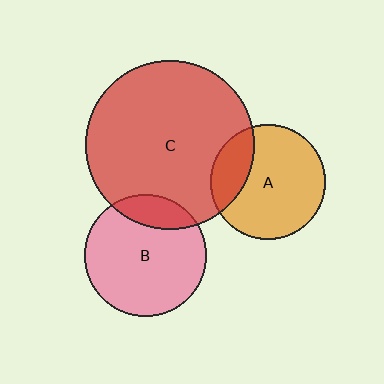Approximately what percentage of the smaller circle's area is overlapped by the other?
Approximately 15%.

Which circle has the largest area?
Circle C (red).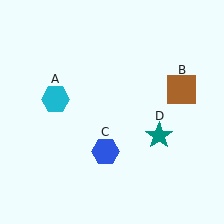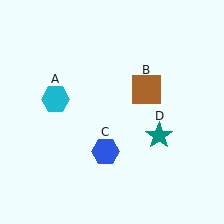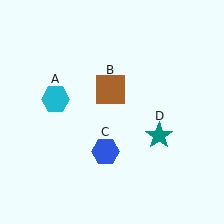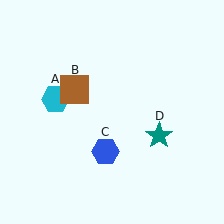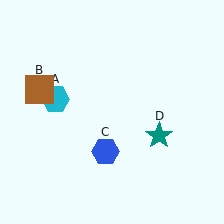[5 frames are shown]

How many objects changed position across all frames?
1 object changed position: brown square (object B).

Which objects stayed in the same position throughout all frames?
Cyan hexagon (object A) and blue hexagon (object C) and teal star (object D) remained stationary.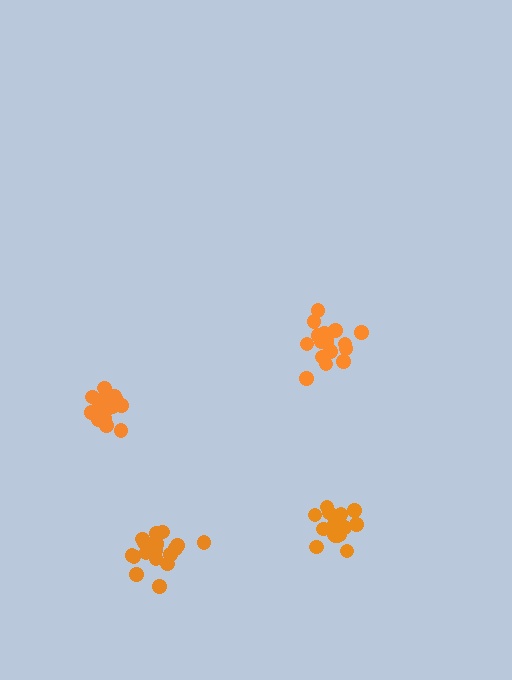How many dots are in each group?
Group 1: 18 dots, Group 2: 19 dots, Group 3: 18 dots, Group 4: 18 dots (73 total).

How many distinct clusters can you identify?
There are 4 distinct clusters.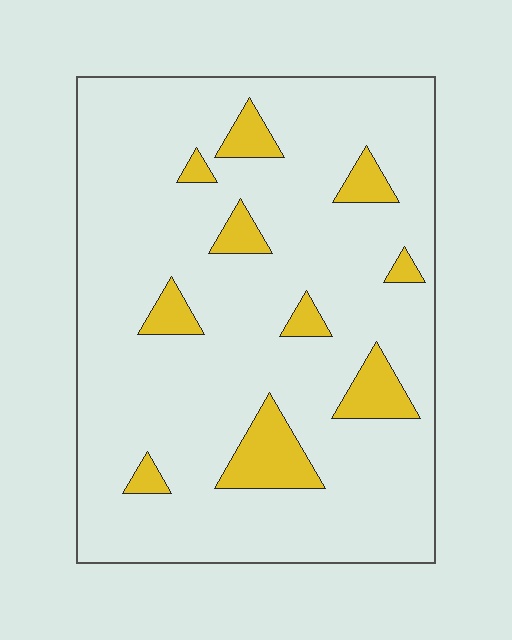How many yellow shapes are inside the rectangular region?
10.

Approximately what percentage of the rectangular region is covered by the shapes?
Approximately 10%.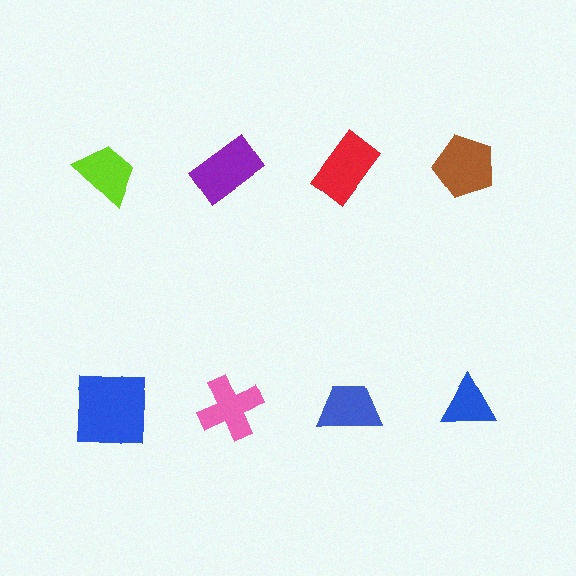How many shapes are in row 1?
4 shapes.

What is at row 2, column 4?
A blue triangle.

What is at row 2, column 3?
A blue trapezoid.